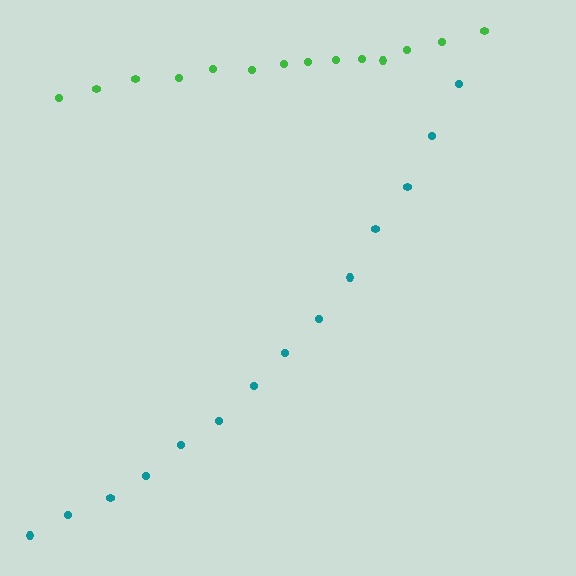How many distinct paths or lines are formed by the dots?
There are 2 distinct paths.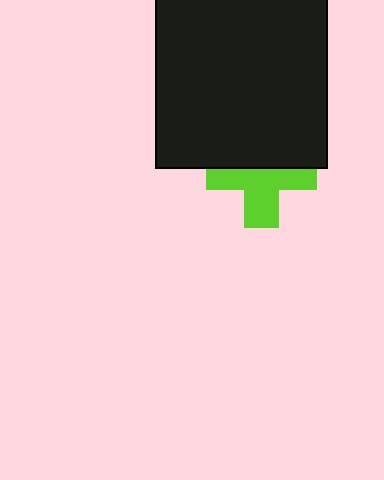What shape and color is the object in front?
The object in front is a black square.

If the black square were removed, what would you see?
You would see the complete lime cross.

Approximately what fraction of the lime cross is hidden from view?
Roughly 45% of the lime cross is hidden behind the black square.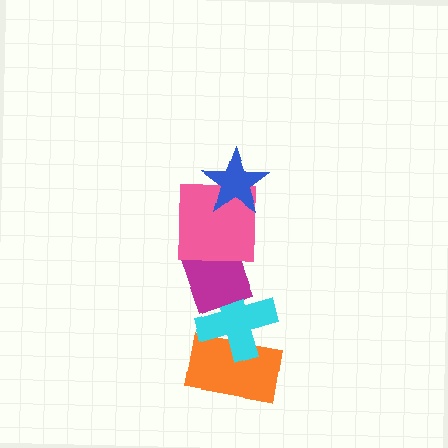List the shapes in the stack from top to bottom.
From top to bottom: the blue star, the pink square, the magenta diamond, the cyan cross, the orange rectangle.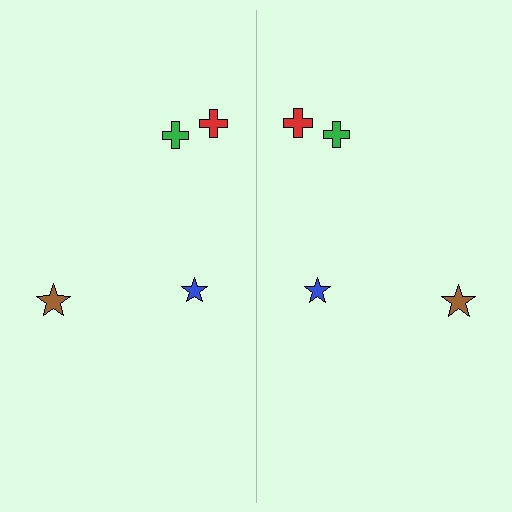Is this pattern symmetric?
Yes, this pattern has bilateral (reflection) symmetry.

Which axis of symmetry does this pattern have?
The pattern has a vertical axis of symmetry running through the center of the image.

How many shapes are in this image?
There are 8 shapes in this image.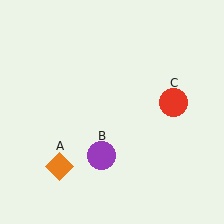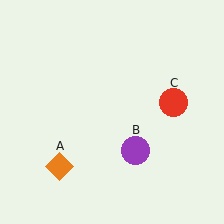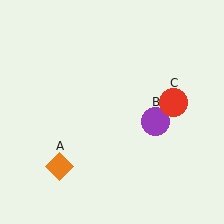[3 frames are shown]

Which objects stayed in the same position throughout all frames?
Orange diamond (object A) and red circle (object C) remained stationary.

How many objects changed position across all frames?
1 object changed position: purple circle (object B).